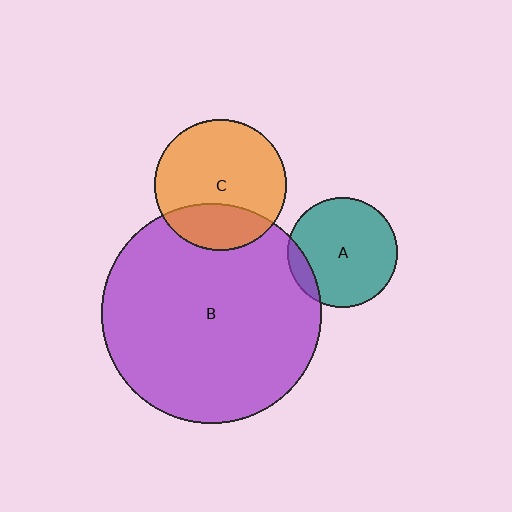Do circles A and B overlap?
Yes.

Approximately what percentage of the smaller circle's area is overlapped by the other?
Approximately 10%.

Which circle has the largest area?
Circle B (purple).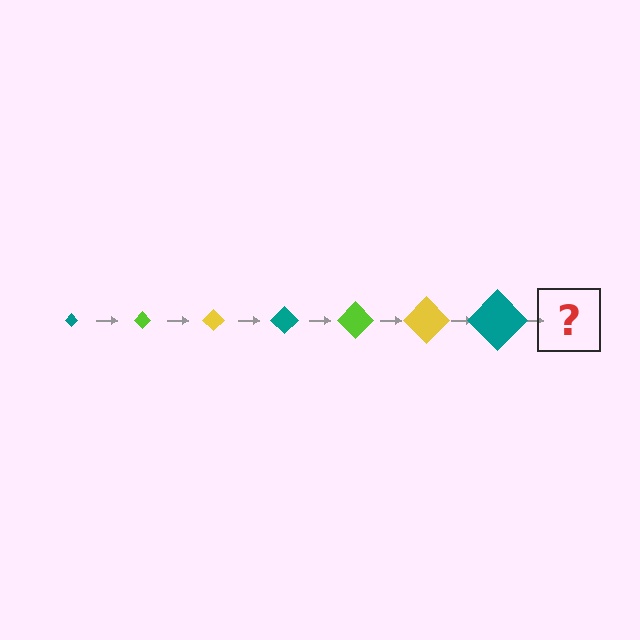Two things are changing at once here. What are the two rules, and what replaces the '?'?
The two rules are that the diamond grows larger each step and the color cycles through teal, lime, and yellow. The '?' should be a lime diamond, larger than the previous one.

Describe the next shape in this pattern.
It should be a lime diamond, larger than the previous one.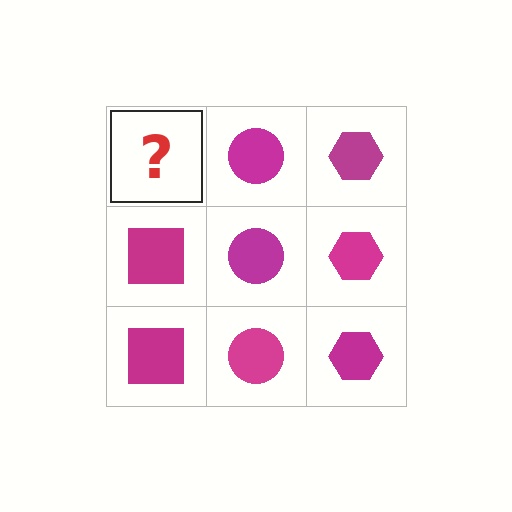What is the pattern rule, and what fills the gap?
The rule is that each column has a consistent shape. The gap should be filled with a magenta square.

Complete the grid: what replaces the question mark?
The question mark should be replaced with a magenta square.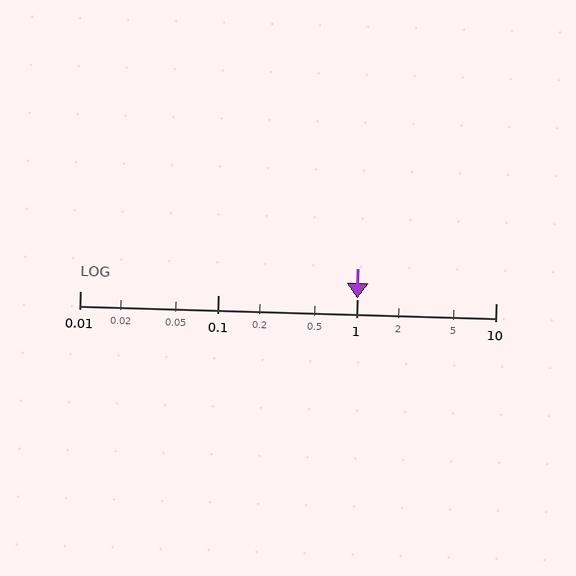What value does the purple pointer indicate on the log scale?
The pointer indicates approximately 1.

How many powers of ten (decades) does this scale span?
The scale spans 3 decades, from 0.01 to 10.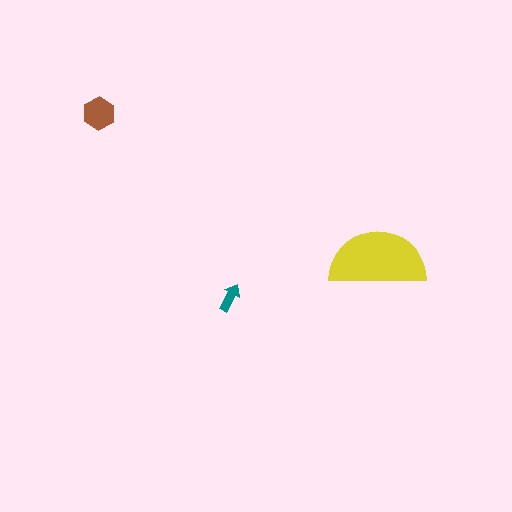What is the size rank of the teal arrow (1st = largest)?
3rd.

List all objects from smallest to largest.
The teal arrow, the brown hexagon, the yellow semicircle.